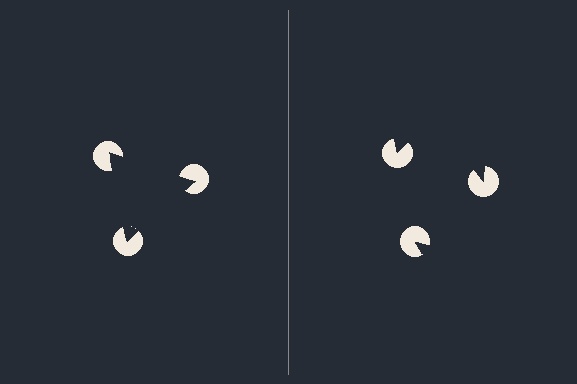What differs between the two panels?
The pac-man discs are positioned identically on both sides; only the wedge orientations differ. On the left they align to a triangle; on the right they are misaligned.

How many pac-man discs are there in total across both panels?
6 — 3 on each side.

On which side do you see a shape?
An illusory triangle appears on the left side. On the right side the wedge cuts are rotated, so no coherent shape forms.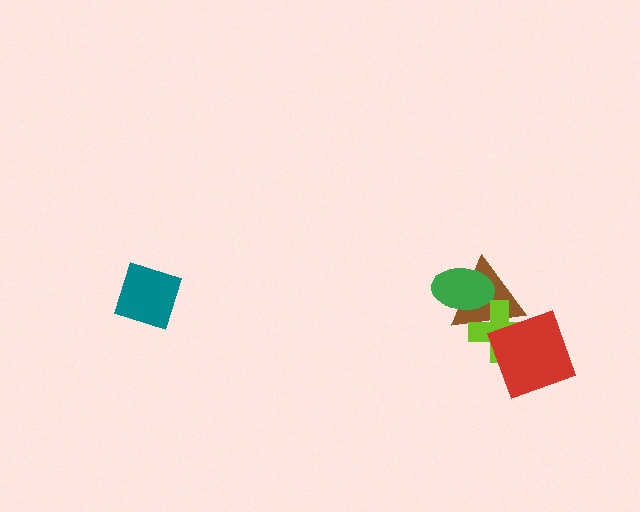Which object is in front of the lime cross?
The red square is in front of the lime cross.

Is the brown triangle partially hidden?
Yes, it is partially covered by another shape.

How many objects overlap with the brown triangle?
2 objects overlap with the brown triangle.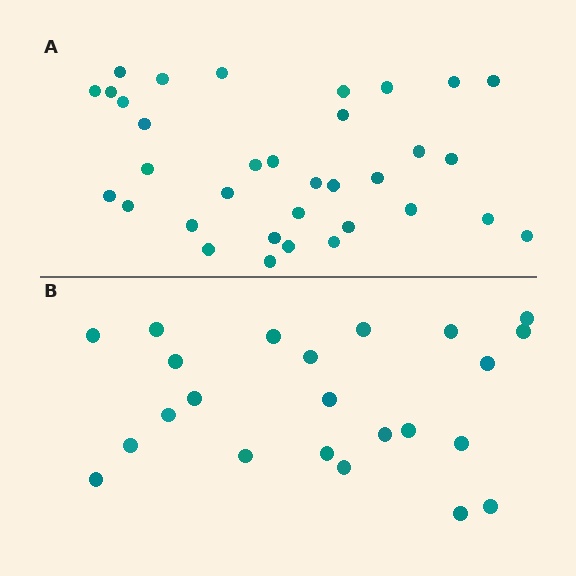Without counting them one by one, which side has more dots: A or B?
Region A (the top region) has more dots.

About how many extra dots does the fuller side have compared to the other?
Region A has roughly 12 or so more dots than region B.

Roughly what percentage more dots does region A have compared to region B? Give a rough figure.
About 50% more.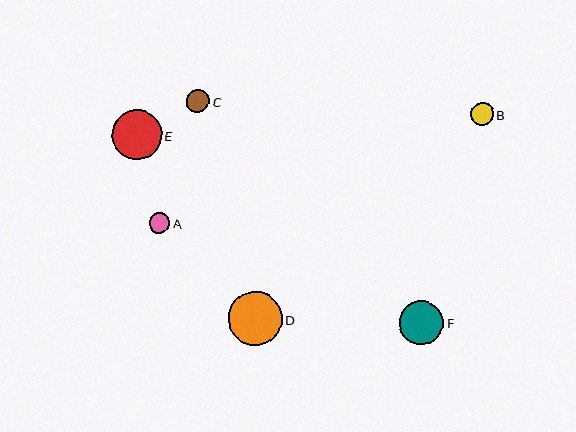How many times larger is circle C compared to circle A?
Circle C is approximately 1.1 times the size of circle A.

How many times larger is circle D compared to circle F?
Circle D is approximately 1.2 times the size of circle F.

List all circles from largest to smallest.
From largest to smallest: D, E, F, B, C, A.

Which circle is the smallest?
Circle A is the smallest with a size of approximately 20 pixels.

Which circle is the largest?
Circle D is the largest with a size of approximately 54 pixels.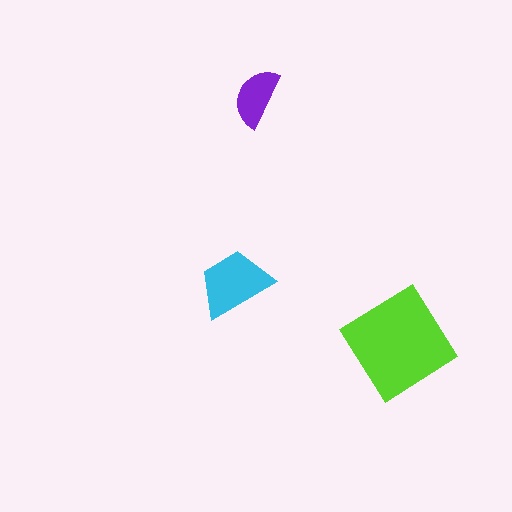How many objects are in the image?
There are 3 objects in the image.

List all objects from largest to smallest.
The lime diamond, the cyan trapezoid, the purple semicircle.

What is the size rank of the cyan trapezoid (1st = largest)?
2nd.